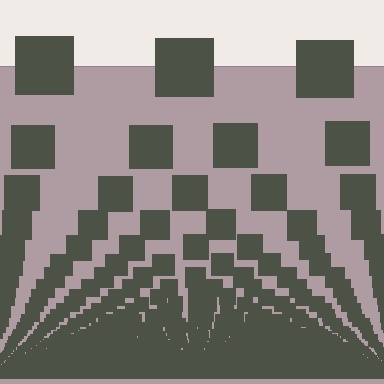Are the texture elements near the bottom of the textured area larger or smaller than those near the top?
Smaller. The gradient is inverted — elements near the bottom are smaller and denser.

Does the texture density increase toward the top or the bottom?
Density increases toward the bottom.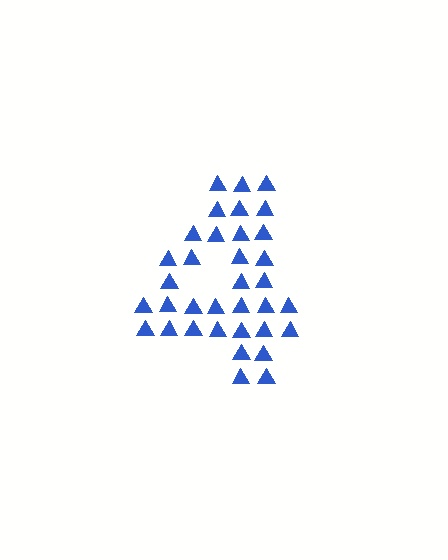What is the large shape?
The large shape is the digit 4.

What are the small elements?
The small elements are triangles.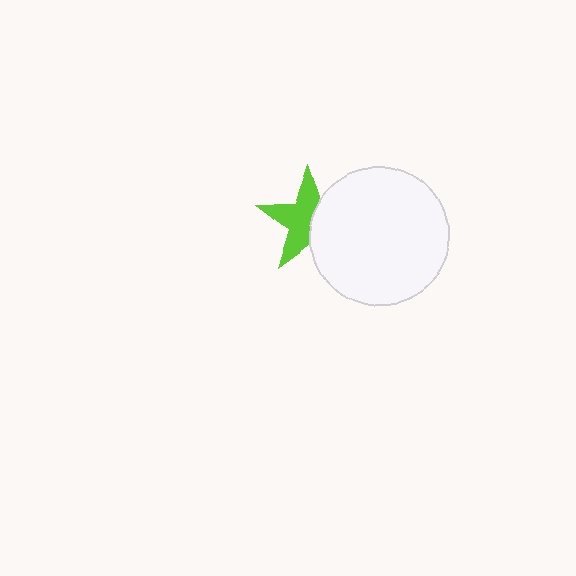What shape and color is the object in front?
The object in front is a white circle.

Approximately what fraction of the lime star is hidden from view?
Roughly 42% of the lime star is hidden behind the white circle.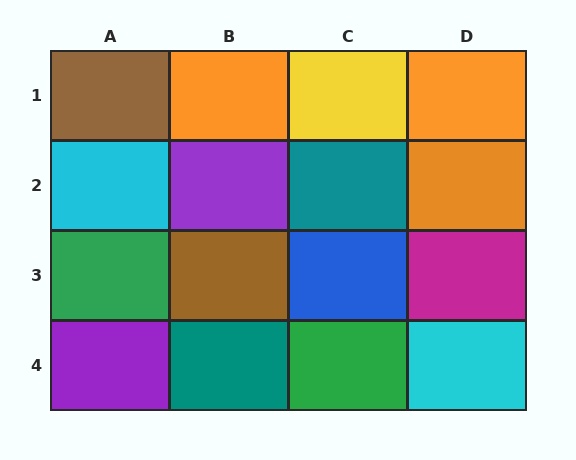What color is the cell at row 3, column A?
Green.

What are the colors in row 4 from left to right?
Purple, teal, green, cyan.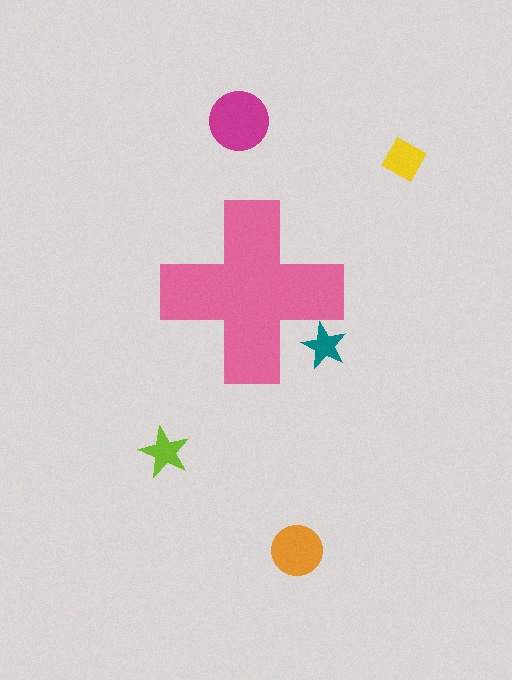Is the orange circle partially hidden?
No, the orange circle is fully visible.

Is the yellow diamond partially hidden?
No, the yellow diamond is fully visible.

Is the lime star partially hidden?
No, the lime star is fully visible.